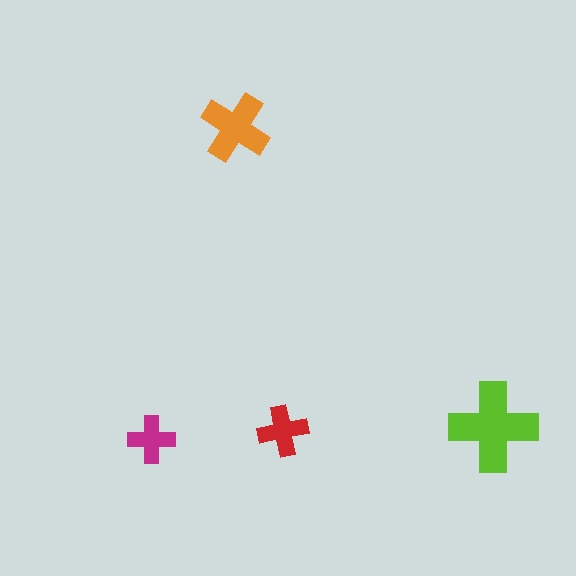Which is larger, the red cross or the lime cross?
The lime one.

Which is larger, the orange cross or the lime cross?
The lime one.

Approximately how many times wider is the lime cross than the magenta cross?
About 2 times wider.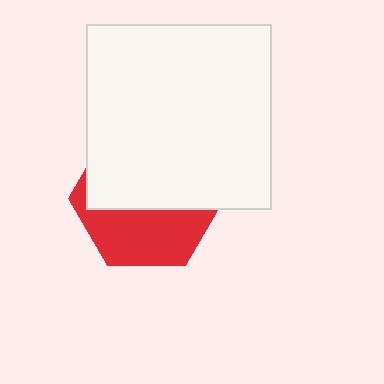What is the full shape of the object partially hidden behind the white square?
The partially hidden object is a red hexagon.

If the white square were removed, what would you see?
You would see the complete red hexagon.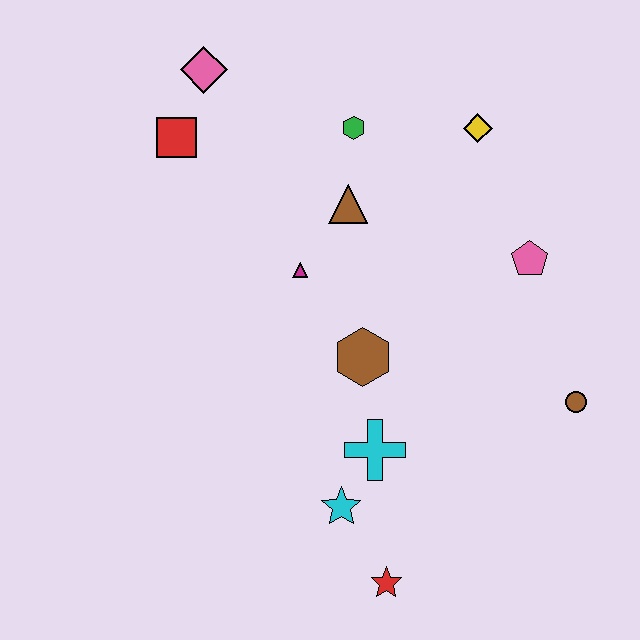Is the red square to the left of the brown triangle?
Yes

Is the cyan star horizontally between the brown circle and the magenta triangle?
Yes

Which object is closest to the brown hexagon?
The cyan cross is closest to the brown hexagon.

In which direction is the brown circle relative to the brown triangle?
The brown circle is to the right of the brown triangle.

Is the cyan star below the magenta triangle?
Yes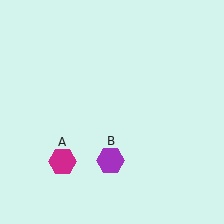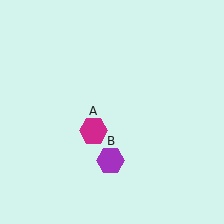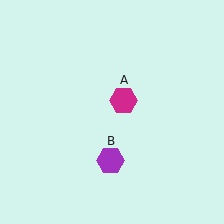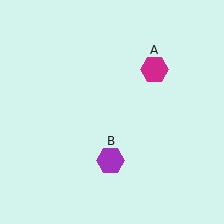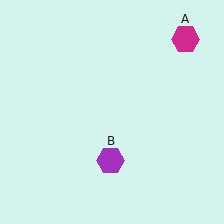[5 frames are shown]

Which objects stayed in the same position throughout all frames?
Purple hexagon (object B) remained stationary.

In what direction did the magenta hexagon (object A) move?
The magenta hexagon (object A) moved up and to the right.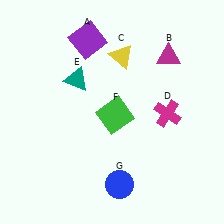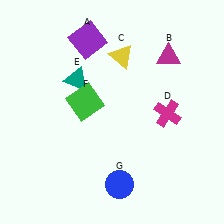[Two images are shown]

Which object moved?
The green square (F) moved left.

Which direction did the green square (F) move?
The green square (F) moved left.